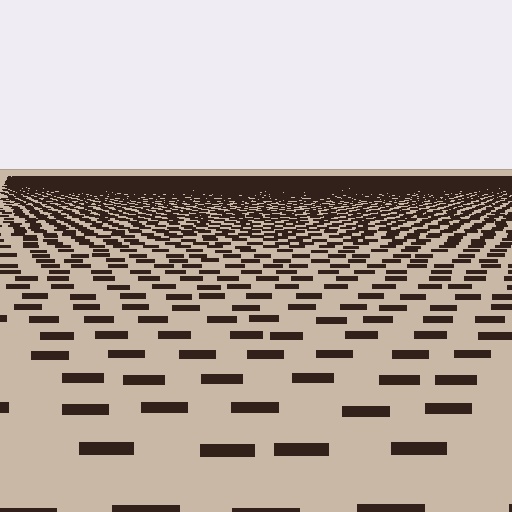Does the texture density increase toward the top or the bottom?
Density increases toward the top.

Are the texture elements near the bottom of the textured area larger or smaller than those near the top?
Larger. Near the bottom, elements are closer to the viewer and appear at a bigger on-screen size.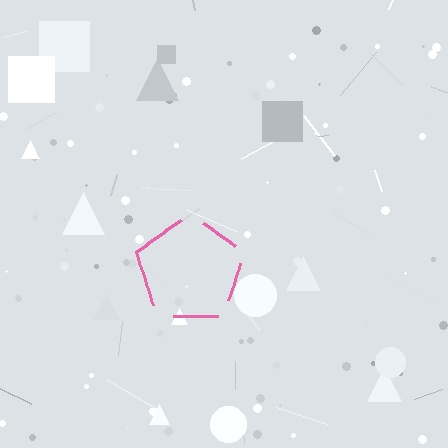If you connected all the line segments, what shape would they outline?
They would outline a pentagon.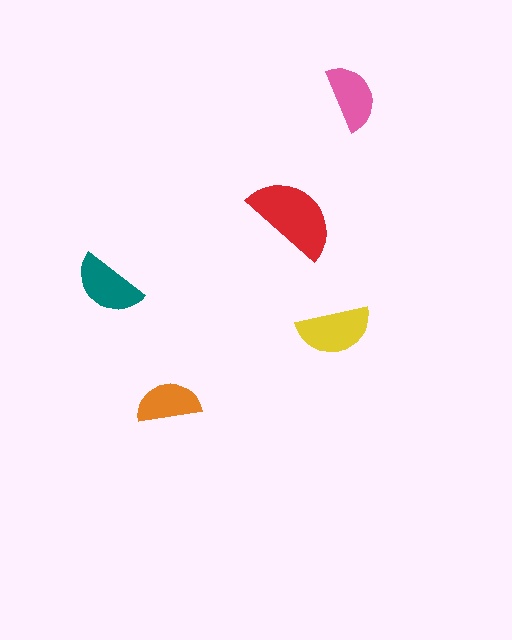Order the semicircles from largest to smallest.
the red one, the yellow one, the teal one, the pink one, the orange one.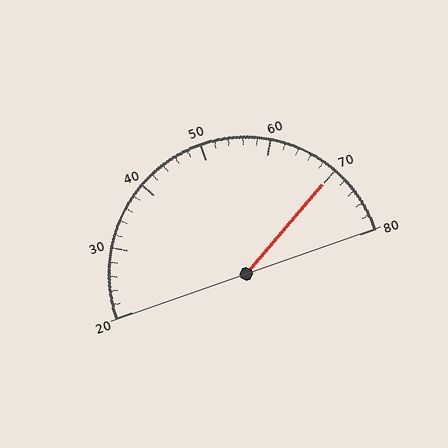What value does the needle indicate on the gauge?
The needle indicates approximately 70.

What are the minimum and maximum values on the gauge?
The gauge ranges from 20 to 80.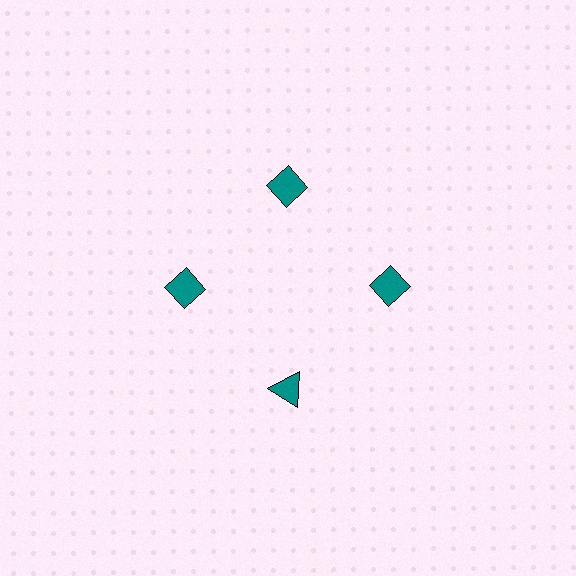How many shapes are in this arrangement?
There are 4 shapes arranged in a ring pattern.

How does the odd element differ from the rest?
It has a different shape: triangle instead of diamond.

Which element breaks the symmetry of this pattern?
The teal triangle at roughly the 6 o'clock position breaks the symmetry. All other shapes are teal diamonds.